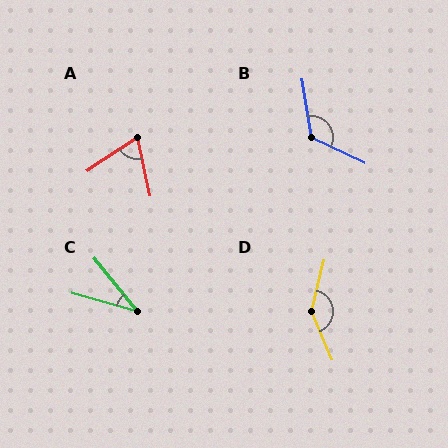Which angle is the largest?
D, at approximately 144 degrees.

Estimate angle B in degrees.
Approximately 125 degrees.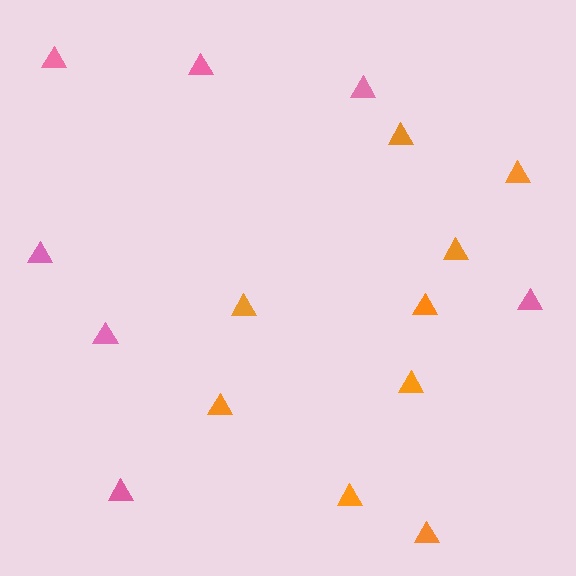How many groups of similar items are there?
There are 2 groups: one group of pink triangles (7) and one group of orange triangles (9).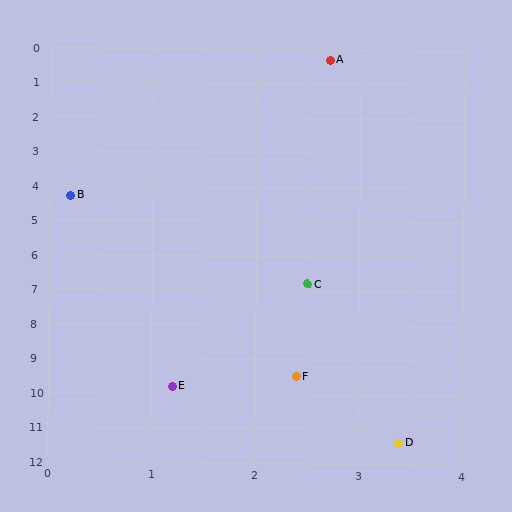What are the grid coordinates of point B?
Point B is at approximately (0.2, 4.3).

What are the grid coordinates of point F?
Point F is at approximately (2.4, 9.5).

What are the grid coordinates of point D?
Point D is at approximately (3.4, 11.4).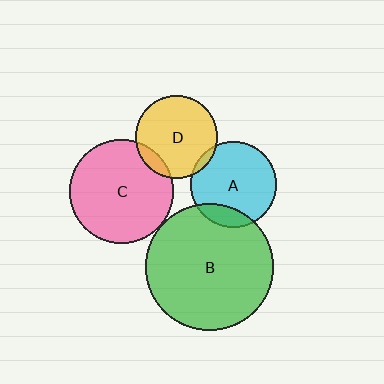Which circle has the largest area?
Circle B (green).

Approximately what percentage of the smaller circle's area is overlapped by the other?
Approximately 5%.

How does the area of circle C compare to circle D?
Approximately 1.6 times.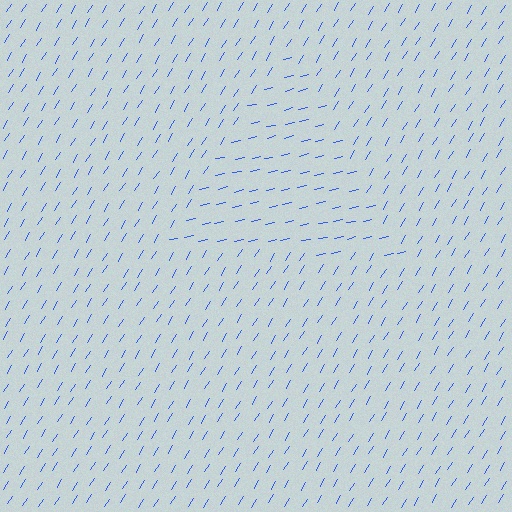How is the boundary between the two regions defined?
The boundary is defined purely by a change in line orientation (approximately 45 degrees difference). All lines are the same color and thickness.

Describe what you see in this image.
The image is filled with small blue line segments. A triangle region in the image has lines oriented differently from the surrounding lines, creating a visible texture boundary.